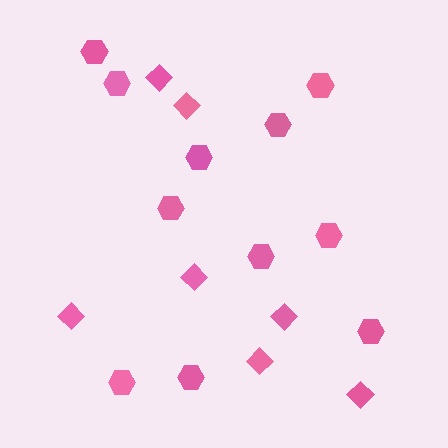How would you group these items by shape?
There are 2 groups: one group of diamonds (7) and one group of hexagons (11).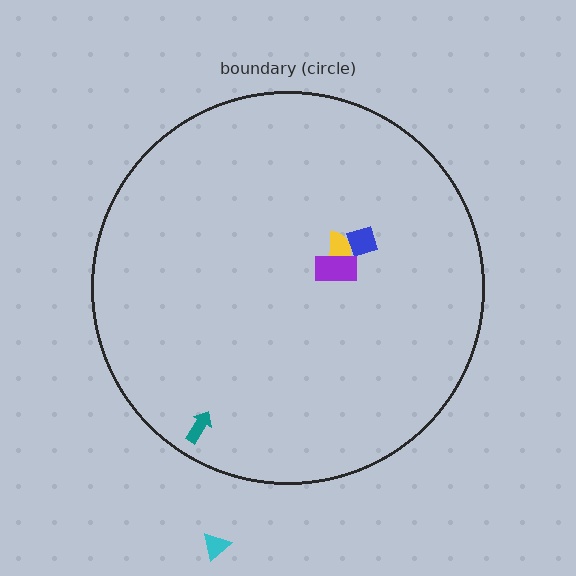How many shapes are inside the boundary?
4 inside, 1 outside.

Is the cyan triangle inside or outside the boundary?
Outside.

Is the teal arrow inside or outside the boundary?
Inside.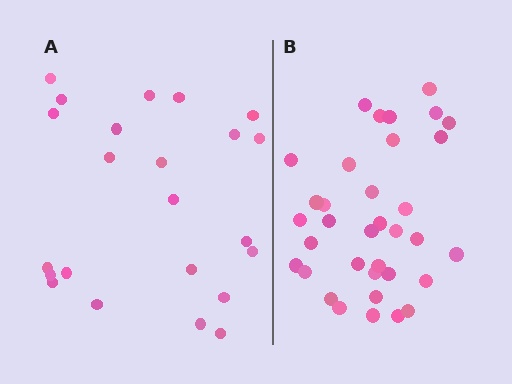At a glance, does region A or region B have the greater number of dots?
Region B (the right region) has more dots.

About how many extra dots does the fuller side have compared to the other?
Region B has roughly 12 or so more dots than region A.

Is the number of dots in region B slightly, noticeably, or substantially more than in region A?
Region B has substantially more. The ratio is roughly 1.5 to 1.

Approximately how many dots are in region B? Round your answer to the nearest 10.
About 40 dots. (The exact count is 35, which rounds to 40.)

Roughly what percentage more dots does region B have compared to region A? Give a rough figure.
About 50% more.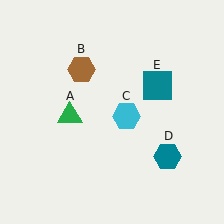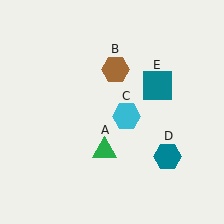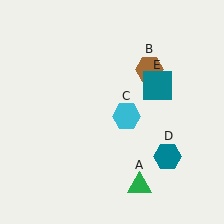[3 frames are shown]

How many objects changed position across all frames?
2 objects changed position: green triangle (object A), brown hexagon (object B).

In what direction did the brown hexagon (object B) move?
The brown hexagon (object B) moved right.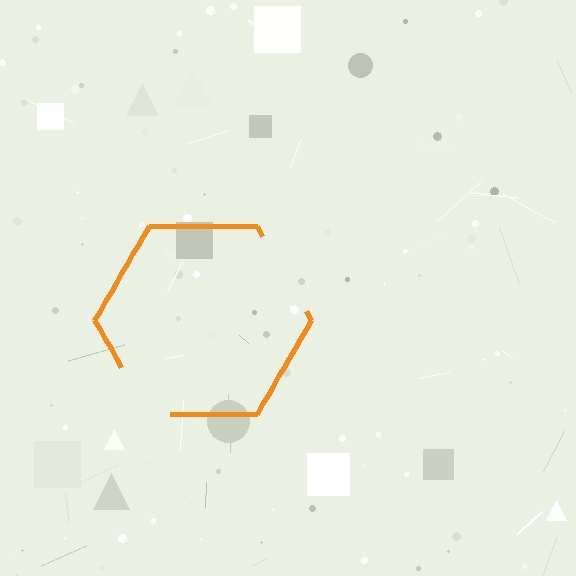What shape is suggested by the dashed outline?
The dashed outline suggests a hexagon.